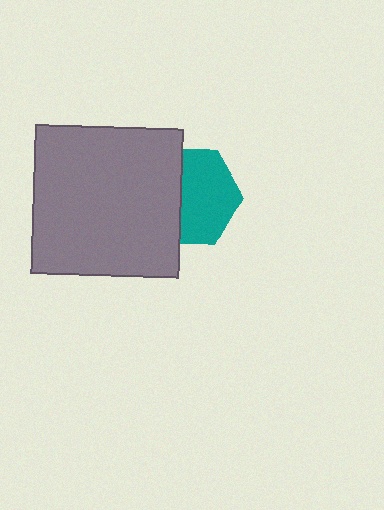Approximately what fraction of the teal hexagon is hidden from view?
Roughly 41% of the teal hexagon is hidden behind the gray square.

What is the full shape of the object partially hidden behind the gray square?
The partially hidden object is a teal hexagon.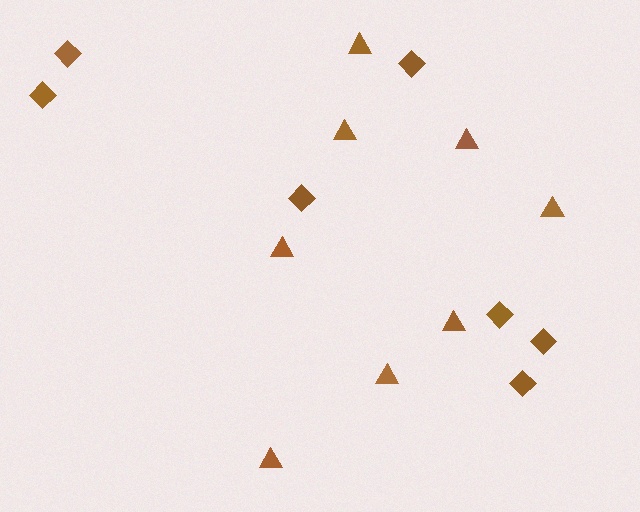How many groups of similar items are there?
There are 2 groups: one group of triangles (8) and one group of diamonds (7).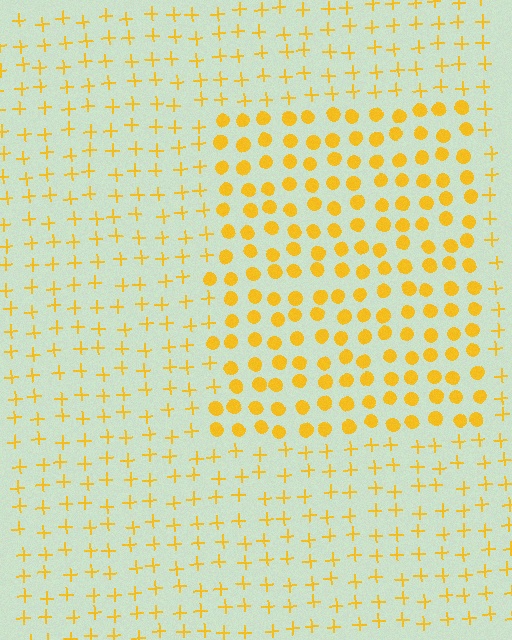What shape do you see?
I see a rectangle.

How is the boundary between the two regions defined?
The boundary is defined by a change in element shape: circles inside vs. plus signs outside. All elements share the same color and spacing.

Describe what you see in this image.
The image is filled with small yellow elements arranged in a uniform grid. A rectangle-shaped region contains circles, while the surrounding area contains plus signs. The boundary is defined purely by the change in element shape.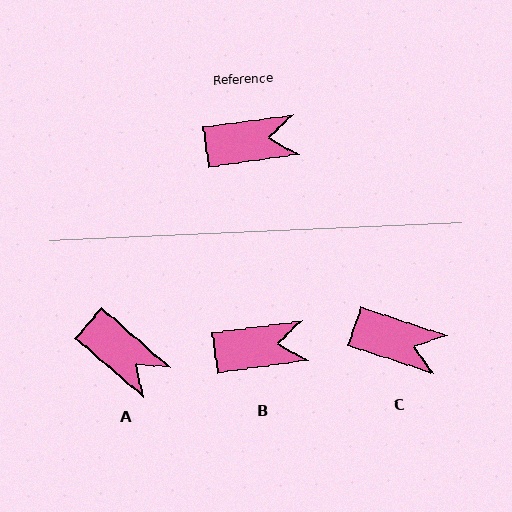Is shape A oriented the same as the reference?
No, it is off by about 49 degrees.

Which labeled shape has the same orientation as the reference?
B.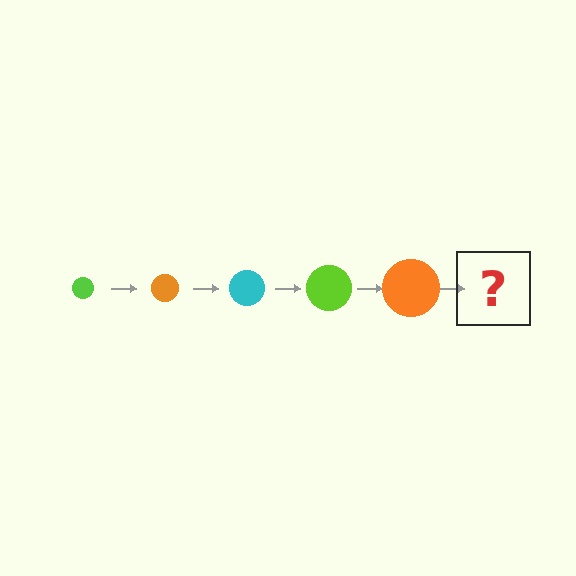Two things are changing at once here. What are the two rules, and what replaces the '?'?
The two rules are that the circle grows larger each step and the color cycles through lime, orange, and cyan. The '?' should be a cyan circle, larger than the previous one.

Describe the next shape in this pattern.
It should be a cyan circle, larger than the previous one.